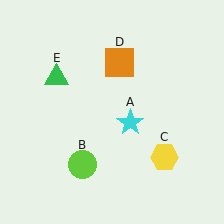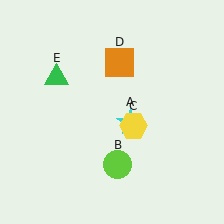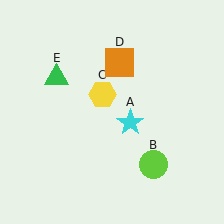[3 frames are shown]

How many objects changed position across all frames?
2 objects changed position: lime circle (object B), yellow hexagon (object C).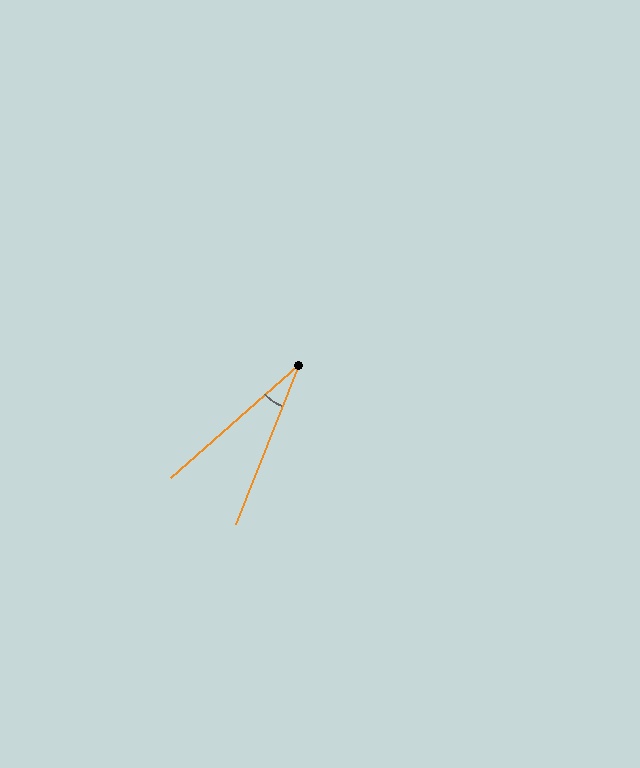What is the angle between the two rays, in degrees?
Approximately 27 degrees.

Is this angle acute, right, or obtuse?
It is acute.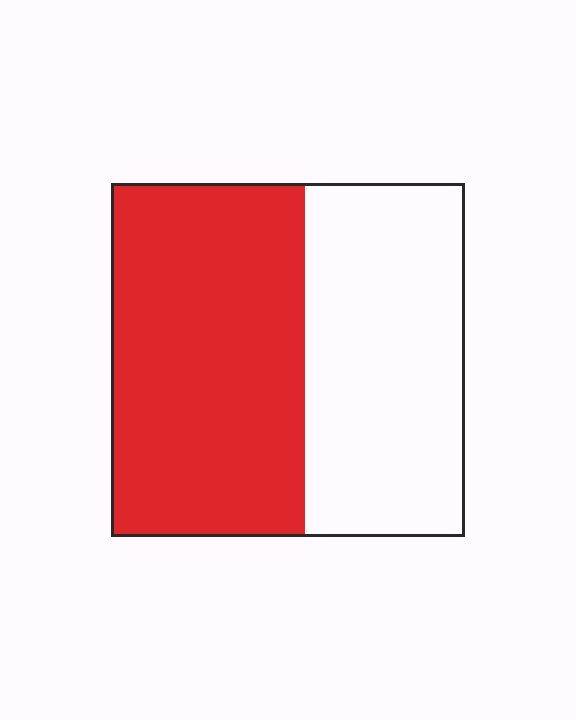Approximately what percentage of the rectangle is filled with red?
Approximately 55%.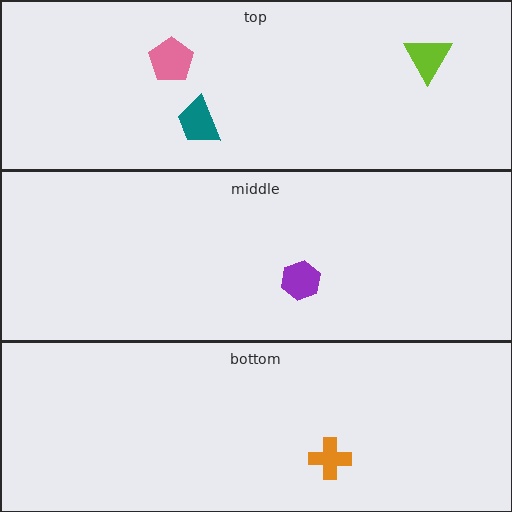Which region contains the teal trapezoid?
The top region.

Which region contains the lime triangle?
The top region.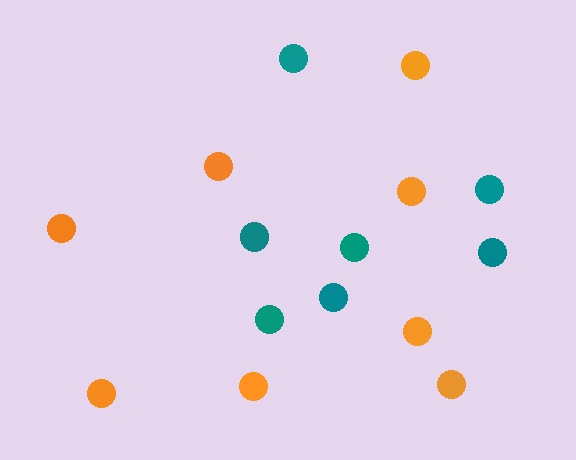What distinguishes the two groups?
There are 2 groups: one group of teal circles (7) and one group of orange circles (8).